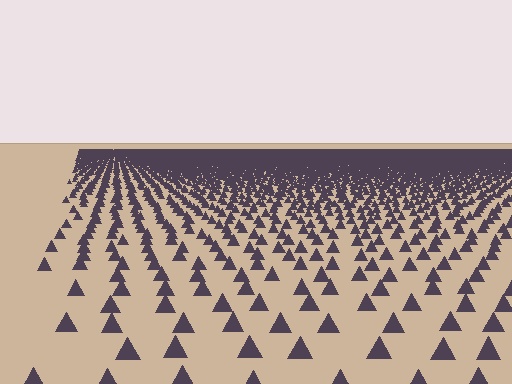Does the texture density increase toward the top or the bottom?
Density increases toward the top.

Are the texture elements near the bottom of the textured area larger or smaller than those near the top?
Larger. Near the bottom, elements are closer to the viewer and appear at a bigger on-screen size.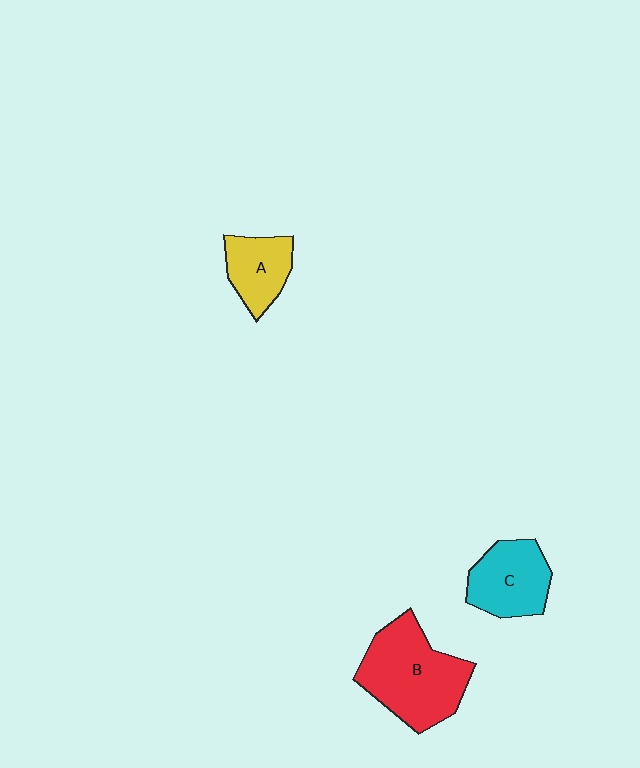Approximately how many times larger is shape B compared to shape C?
Approximately 1.6 times.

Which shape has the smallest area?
Shape A (yellow).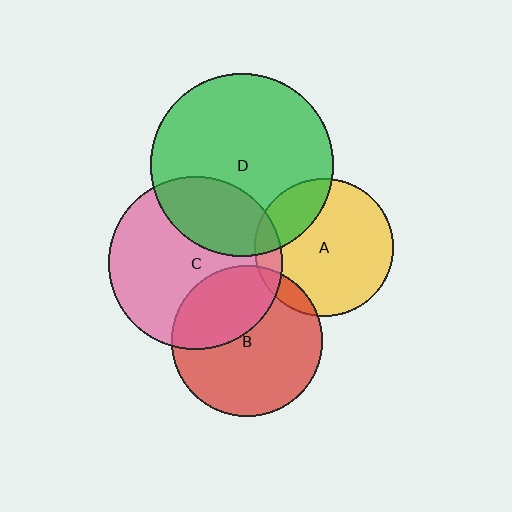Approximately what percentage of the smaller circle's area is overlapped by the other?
Approximately 35%.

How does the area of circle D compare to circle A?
Approximately 1.7 times.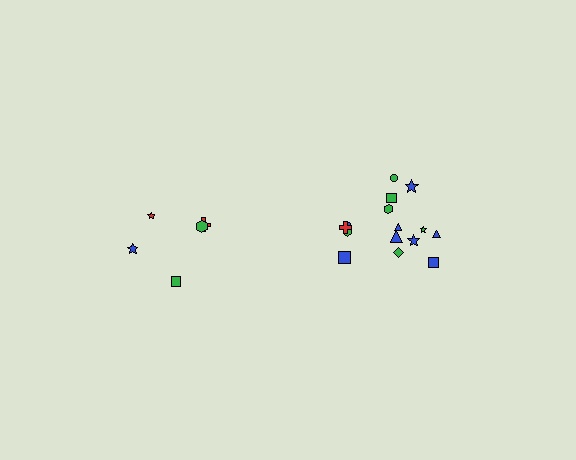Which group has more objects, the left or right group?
The right group.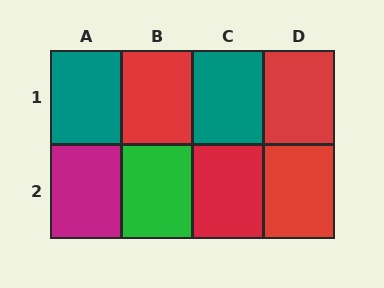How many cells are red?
4 cells are red.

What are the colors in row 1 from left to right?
Teal, red, teal, red.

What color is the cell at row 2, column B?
Green.